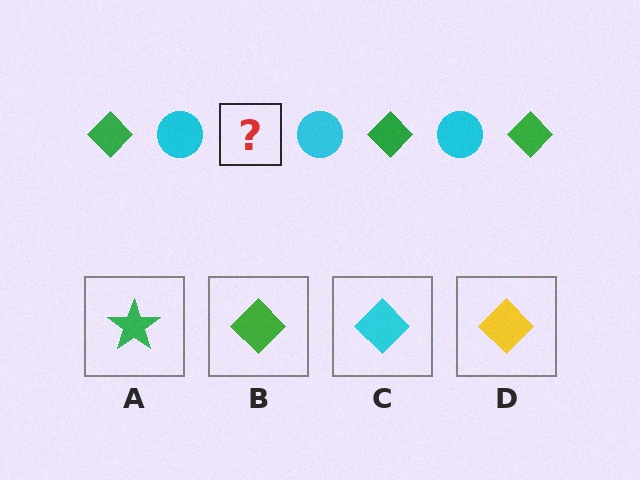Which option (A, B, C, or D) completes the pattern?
B.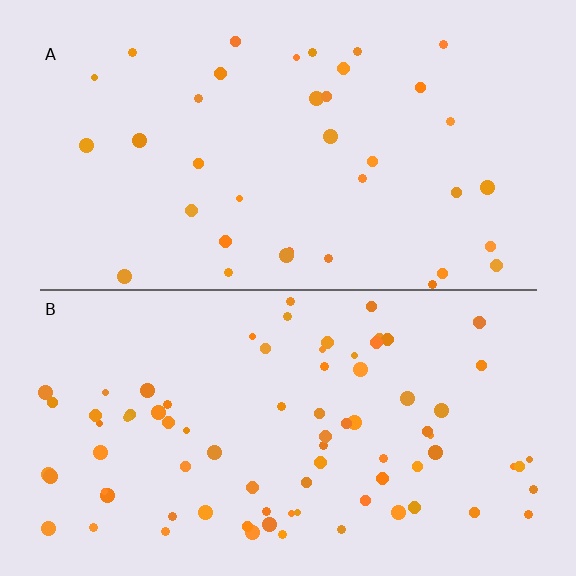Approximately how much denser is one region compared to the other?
Approximately 2.2× — region B over region A.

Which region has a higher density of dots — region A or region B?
B (the bottom).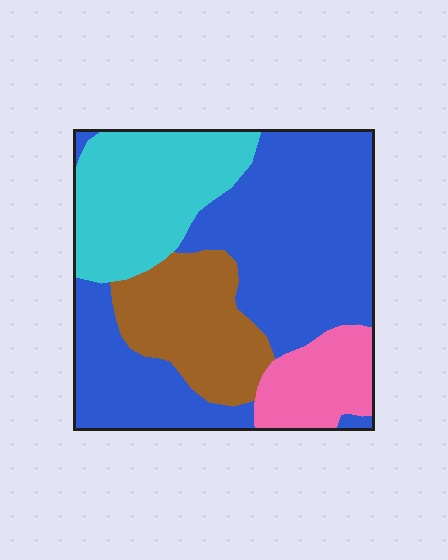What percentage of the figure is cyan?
Cyan covers 22% of the figure.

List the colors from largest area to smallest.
From largest to smallest: blue, cyan, brown, pink.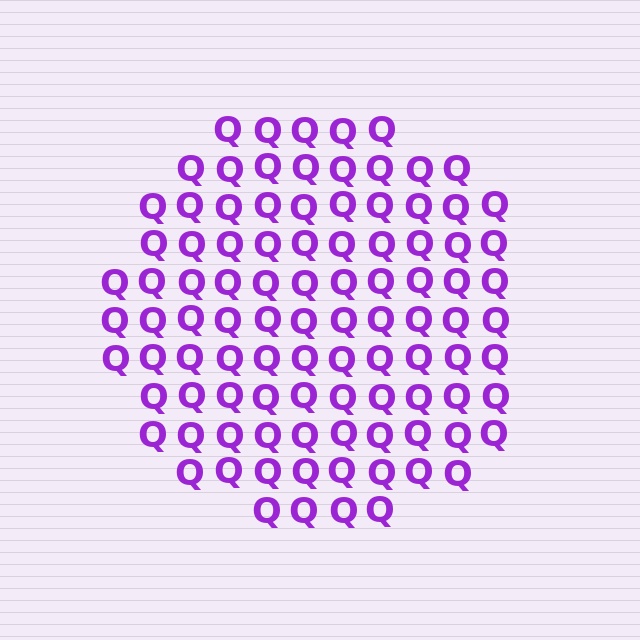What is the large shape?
The large shape is a circle.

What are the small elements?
The small elements are letter Q's.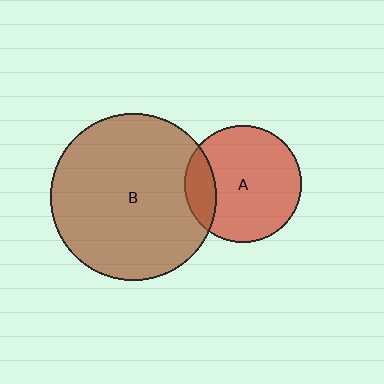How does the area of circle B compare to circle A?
Approximately 2.0 times.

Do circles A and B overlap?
Yes.